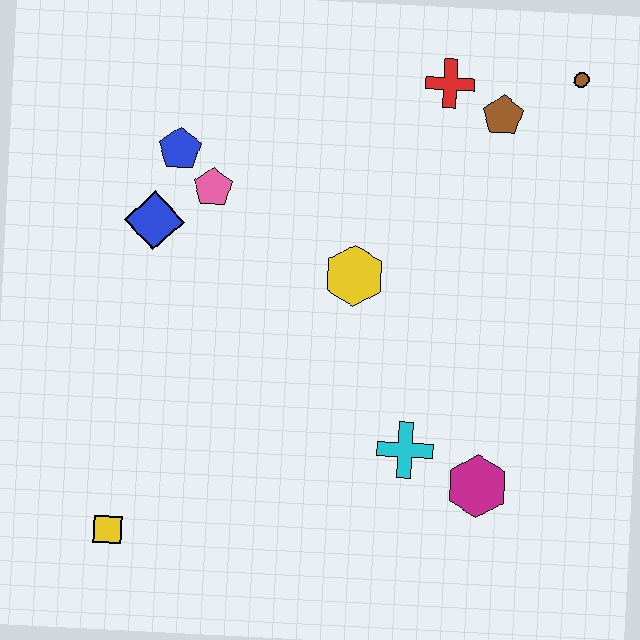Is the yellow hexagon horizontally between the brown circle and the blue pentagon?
Yes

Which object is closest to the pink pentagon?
The blue pentagon is closest to the pink pentagon.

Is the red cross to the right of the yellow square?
Yes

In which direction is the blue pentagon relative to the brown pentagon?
The blue pentagon is to the left of the brown pentagon.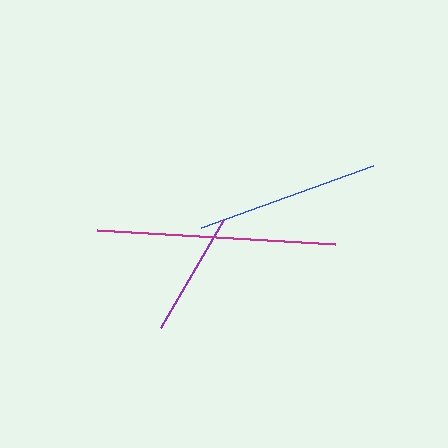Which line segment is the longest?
The magenta line is the longest at approximately 238 pixels.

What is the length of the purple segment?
The purple segment is approximately 125 pixels long.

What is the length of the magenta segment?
The magenta segment is approximately 238 pixels long.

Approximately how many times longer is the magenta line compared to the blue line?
The magenta line is approximately 1.3 times the length of the blue line.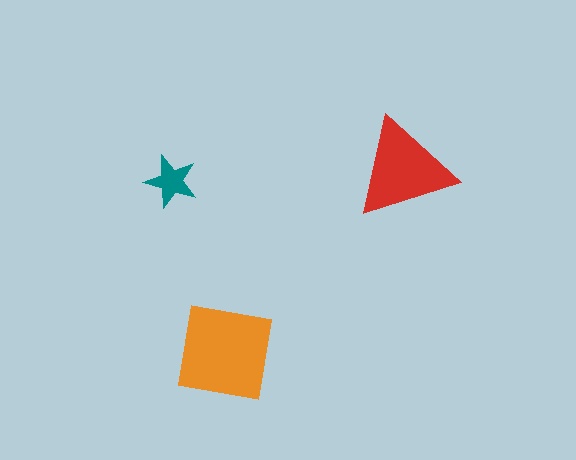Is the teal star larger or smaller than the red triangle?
Smaller.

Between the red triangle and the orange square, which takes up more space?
The orange square.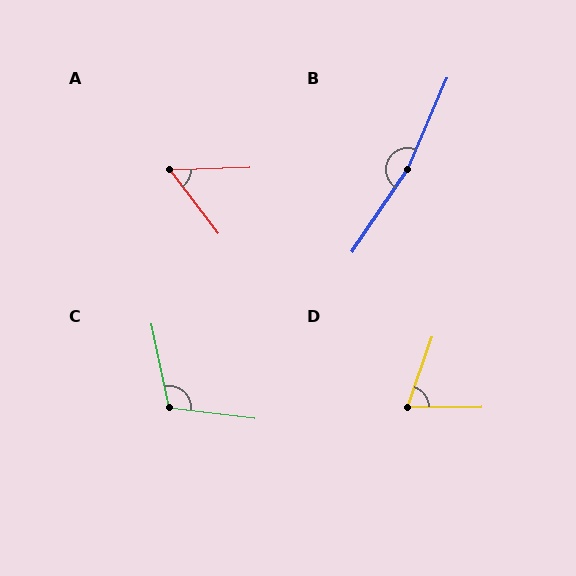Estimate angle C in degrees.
Approximately 108 degrees.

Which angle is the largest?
B, at approximately 169 degrees.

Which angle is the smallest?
A, at approximately 54 degrees.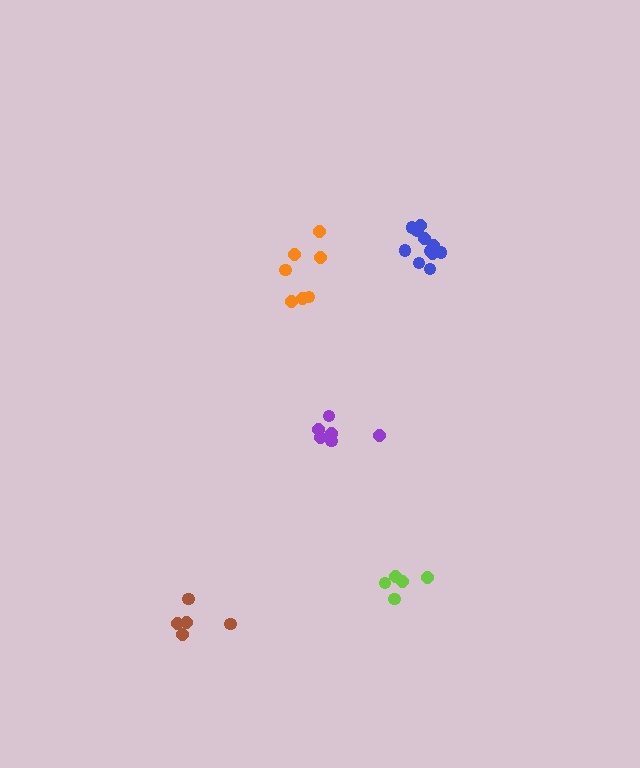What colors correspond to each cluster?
The clusters are colored: brown, purple, orange, blue, lime.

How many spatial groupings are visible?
There are 5 spatial groupings.